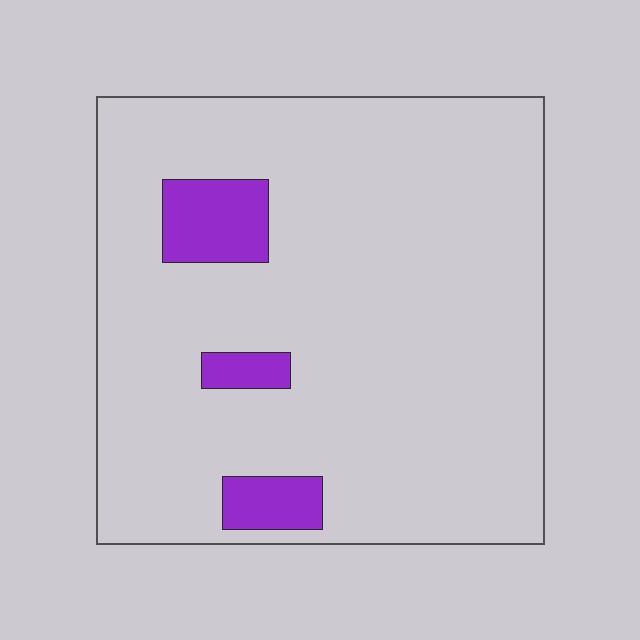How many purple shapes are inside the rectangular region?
3.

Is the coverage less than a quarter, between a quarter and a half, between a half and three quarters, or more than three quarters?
Less than a quarter.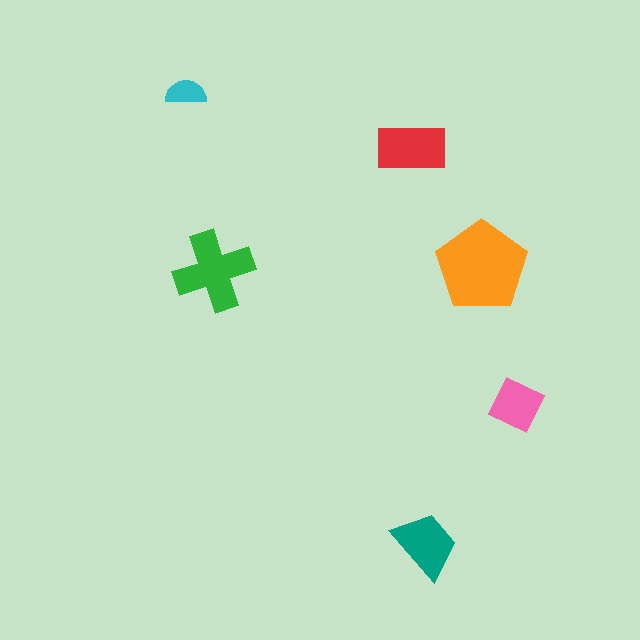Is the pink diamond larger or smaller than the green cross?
Smaller.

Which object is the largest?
The orange pentagon.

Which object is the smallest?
The cyan semicircle.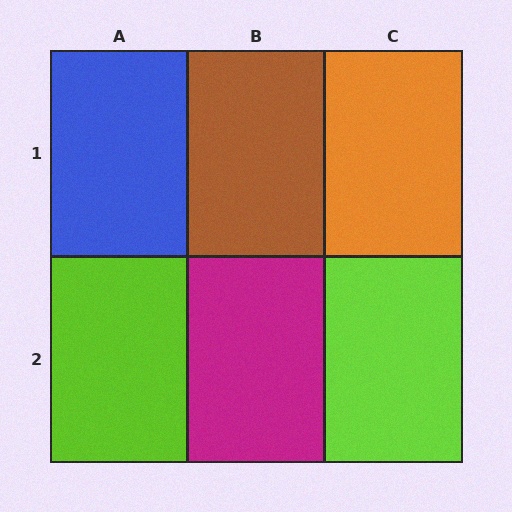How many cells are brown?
1 cell is brown.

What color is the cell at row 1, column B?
Brown.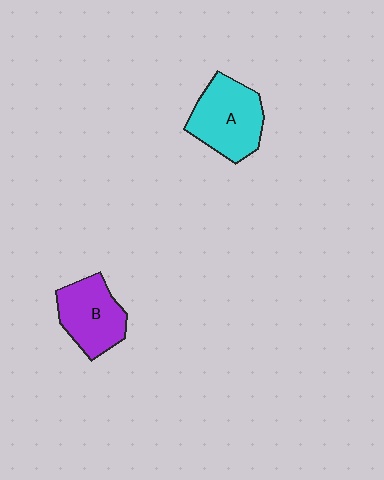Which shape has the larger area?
Shape A (cyan).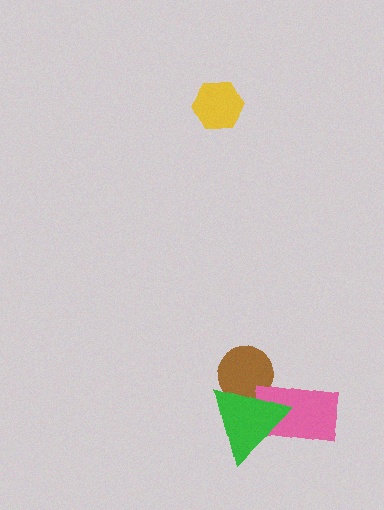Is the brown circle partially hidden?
Yes, it is partially covered by another shape.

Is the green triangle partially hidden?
No, no other shape covers it.